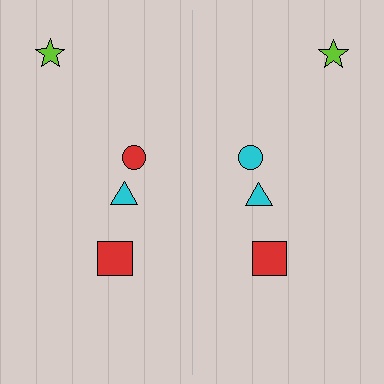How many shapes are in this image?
There are 8 shapes in this image.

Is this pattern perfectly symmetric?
No, the pattern is not perfectly symmetric. The cyan circle on the right side breaks the symmetry — its mirror counterpart is red.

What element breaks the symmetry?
The cyan circle on the right side breaks the symmetry — its mirror counterpart is red.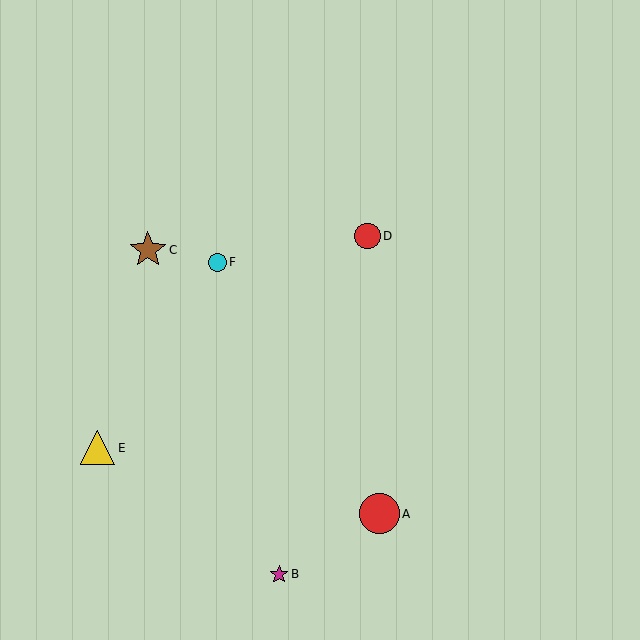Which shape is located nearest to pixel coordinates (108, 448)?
The yellow triangle (labeled E) at (98, 448) is nearest to that location.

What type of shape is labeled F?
Shape F is a cyan circle.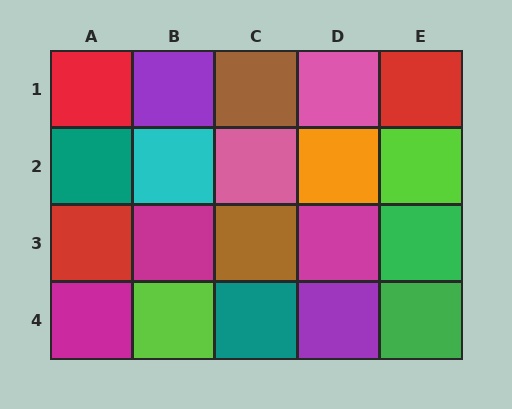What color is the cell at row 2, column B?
Cyan.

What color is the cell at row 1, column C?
Brown.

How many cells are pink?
2 cells are pink.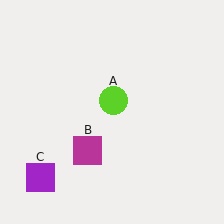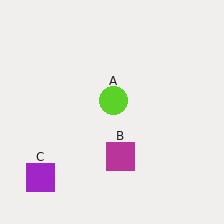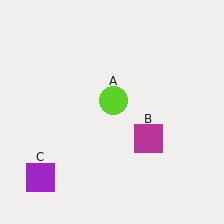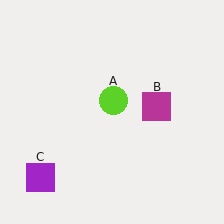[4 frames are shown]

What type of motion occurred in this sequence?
The magenta square (object B) rotated counterclockwise around the center of the scene.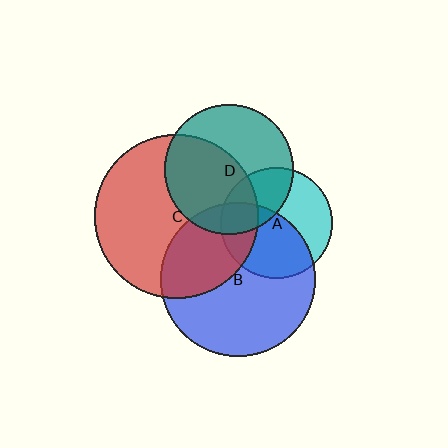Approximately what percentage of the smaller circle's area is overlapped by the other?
Approximately 55%.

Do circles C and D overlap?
Yes.